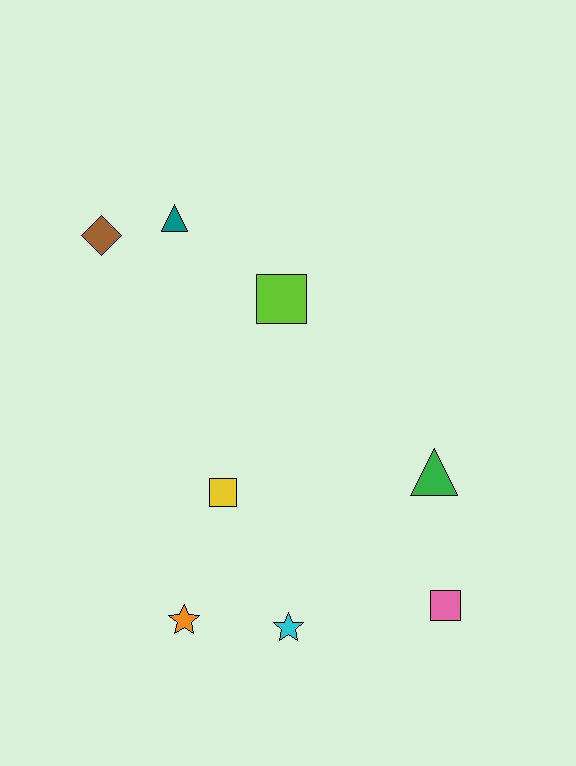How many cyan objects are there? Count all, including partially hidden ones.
There is 1 cyan object.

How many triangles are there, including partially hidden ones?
There are 2 triangles.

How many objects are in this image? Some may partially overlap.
There are 8 objects.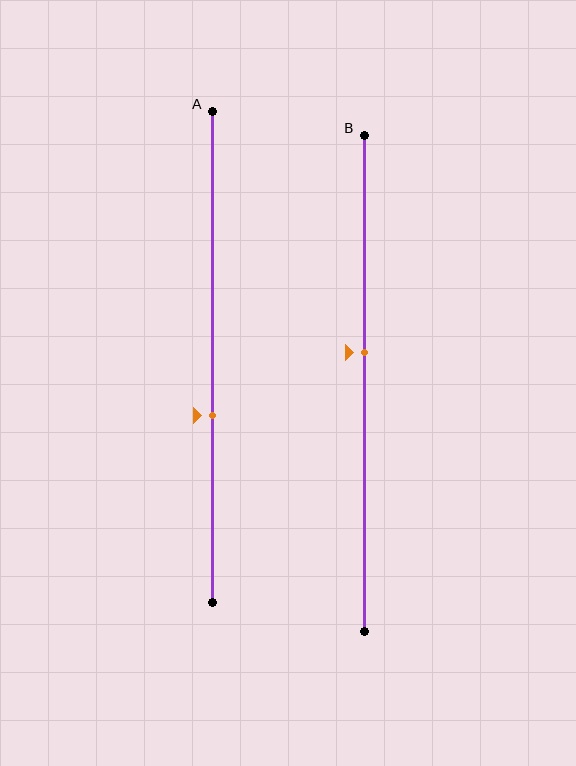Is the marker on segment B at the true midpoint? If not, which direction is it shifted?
No, the marker on segment B is shifted upward by about 6% of the segment length.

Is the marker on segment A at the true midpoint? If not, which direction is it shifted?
No, the marker on segment A is shifted downward by about 12% of the segment length.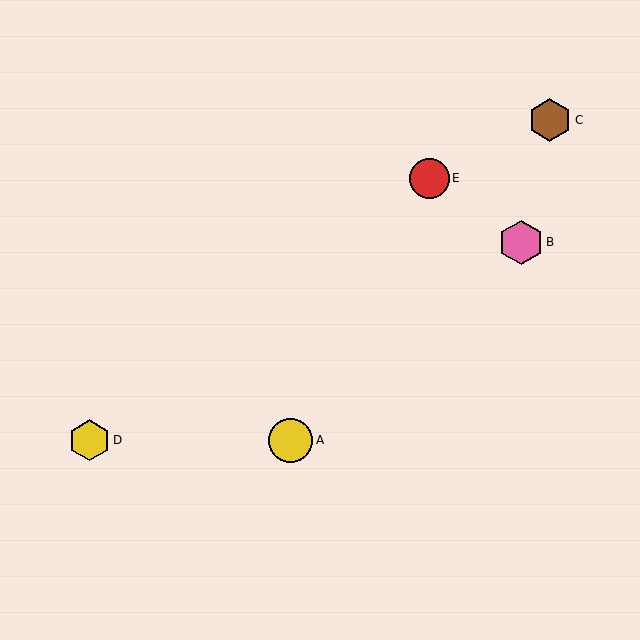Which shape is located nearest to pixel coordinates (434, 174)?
The red circle (labeled E) at (429, 178) is nearest to that location.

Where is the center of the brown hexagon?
The center of the brown hexagon is at (550, 120).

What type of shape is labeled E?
Shape E is a red circle.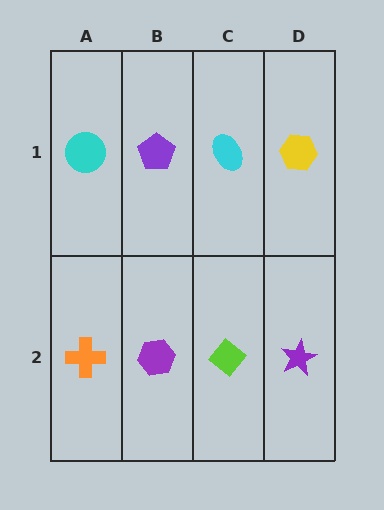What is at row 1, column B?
A purple pentagon.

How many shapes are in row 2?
4 shapes.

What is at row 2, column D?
A purple star.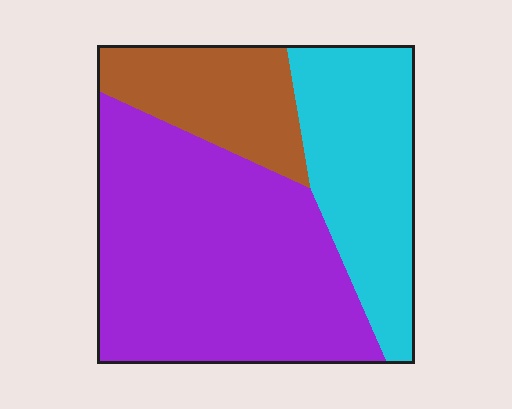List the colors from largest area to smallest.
From largest to smallest: purple, cyan, brown.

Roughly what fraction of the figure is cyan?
Cyan takes up between a quarter and a half of the figure.